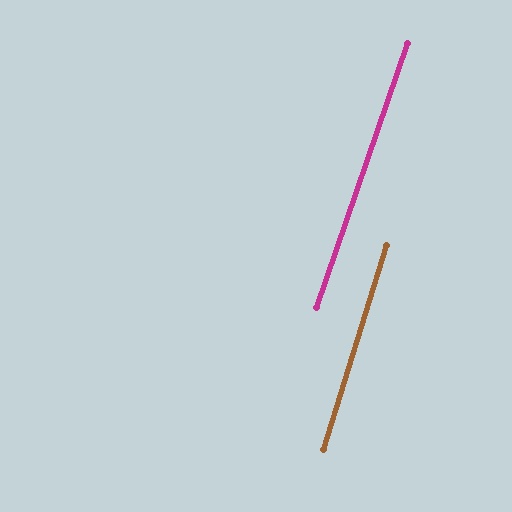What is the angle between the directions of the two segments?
Approximately 2 degrees.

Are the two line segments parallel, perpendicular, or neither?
Parallel — their directions differ by only 2.0°.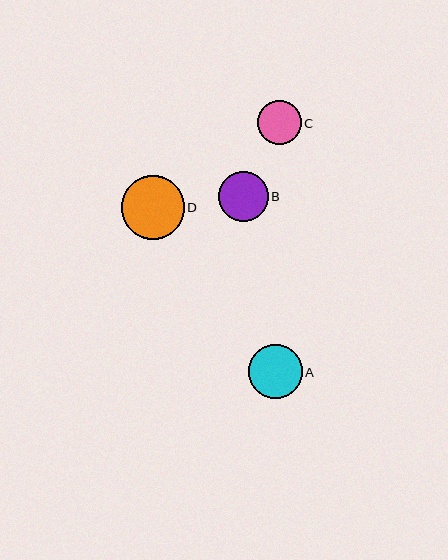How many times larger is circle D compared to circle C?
Circle D is approximately 1.4 times the size of circle C.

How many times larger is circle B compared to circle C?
Circle B is approximately 1.1 times the size of circle C.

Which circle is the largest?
Circle D is the largest with a size of approximately 63 pixels.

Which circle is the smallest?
Circle C is the smallest with a size of approximately 44 pixels.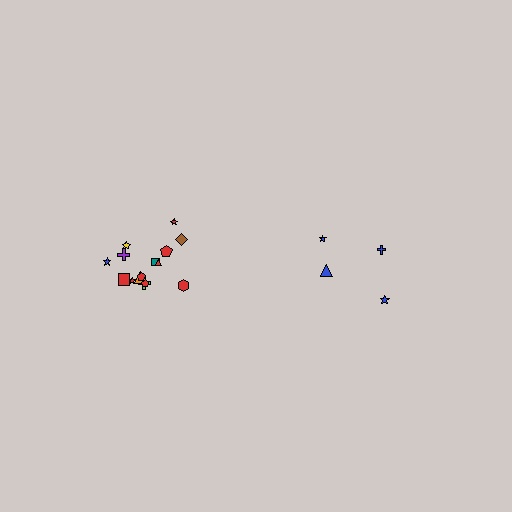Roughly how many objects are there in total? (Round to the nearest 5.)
Roughly 20 objects in total.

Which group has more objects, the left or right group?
The left group.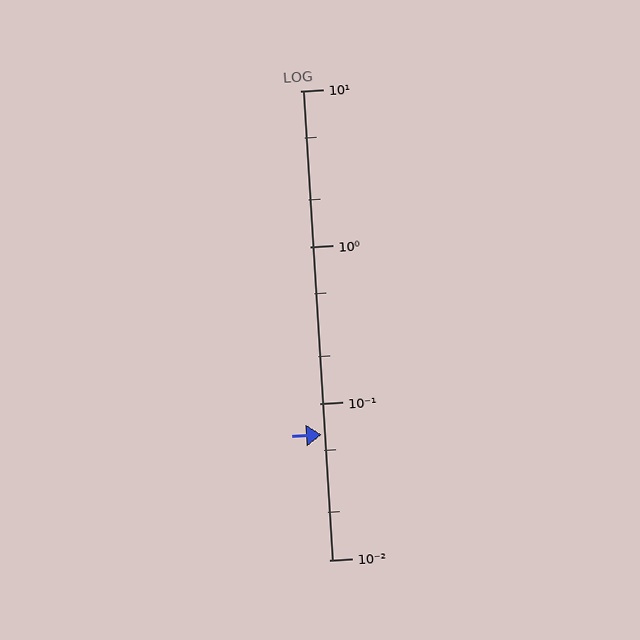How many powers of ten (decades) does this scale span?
The scale spans 3 decades, from 0.01 to 10.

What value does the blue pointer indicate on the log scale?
The pointer indicates approximately 0.063.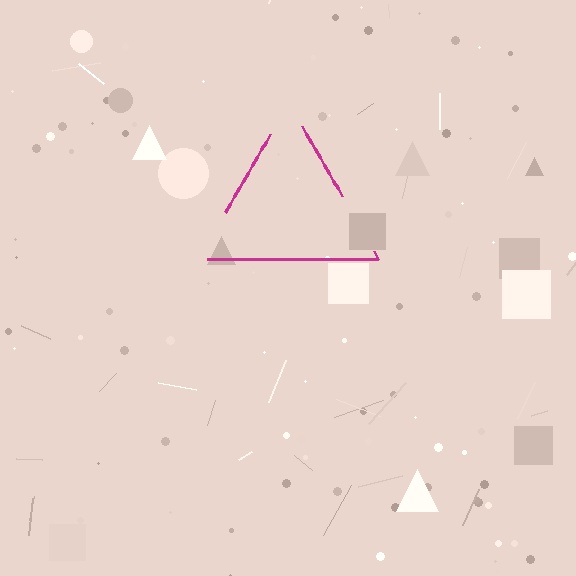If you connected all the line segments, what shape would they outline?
They would outline a triangle.